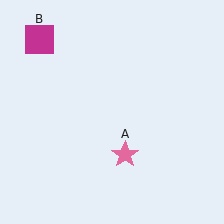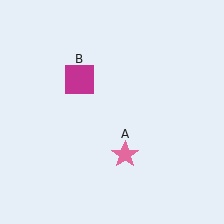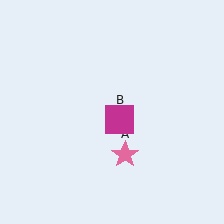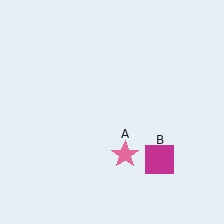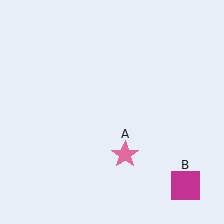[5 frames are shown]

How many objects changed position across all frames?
1 object changed position: magenta square (object B).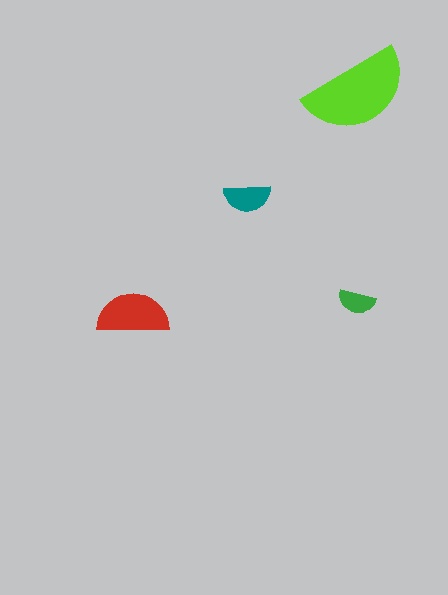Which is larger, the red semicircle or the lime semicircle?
The lime one.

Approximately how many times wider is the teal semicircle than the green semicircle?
About 1.5 times wider.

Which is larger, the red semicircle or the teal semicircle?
The red one.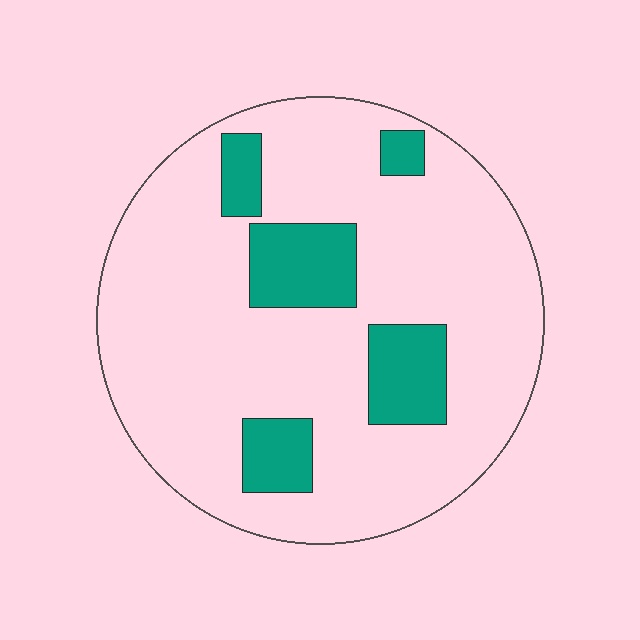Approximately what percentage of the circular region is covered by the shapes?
Approximately 20%.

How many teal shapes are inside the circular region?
5.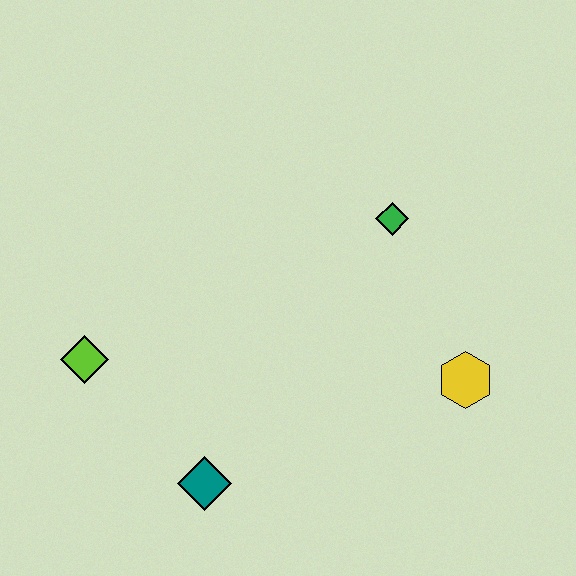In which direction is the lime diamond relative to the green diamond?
The lime diamond is to the left of the green diamond.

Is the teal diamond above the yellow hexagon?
No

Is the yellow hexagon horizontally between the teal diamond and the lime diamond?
No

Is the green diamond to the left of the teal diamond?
No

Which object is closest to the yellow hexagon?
The green diamond is closest to the yellow hexagon.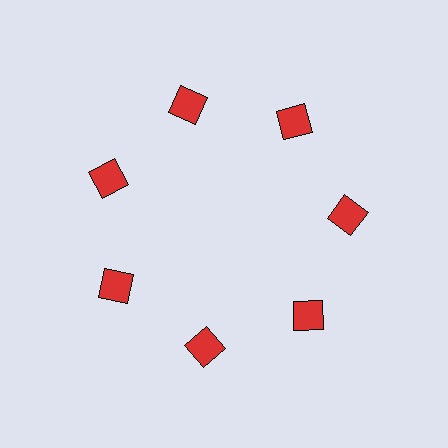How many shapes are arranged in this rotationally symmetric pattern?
There are 7 shapes, arranged in 7 groups of 1.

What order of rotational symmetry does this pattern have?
This pattern has 7-fold rotational symmetry.